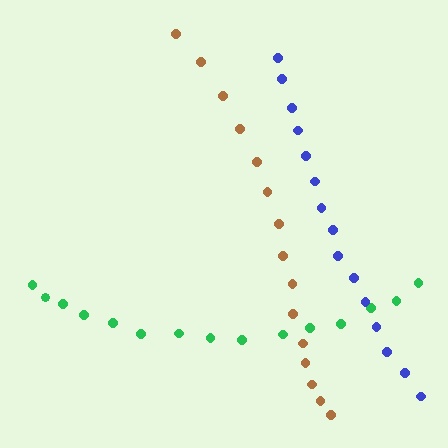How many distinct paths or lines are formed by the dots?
There are 3 distinct paths.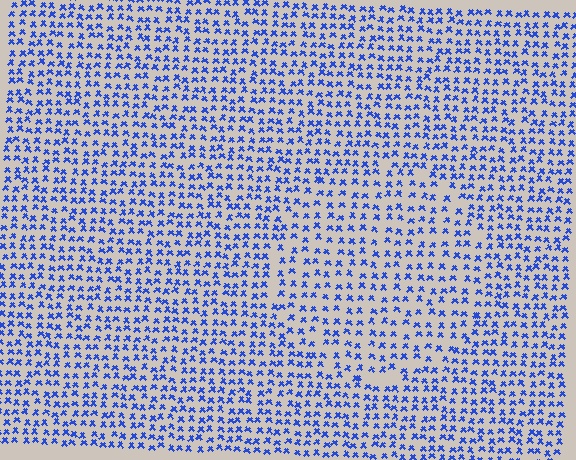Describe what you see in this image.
The image contains small blue elements arranged at two different densities. A circle-shaped region is visible where the elements are less densely packed than the surrounding area.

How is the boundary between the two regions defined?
The boundary is defined by a change in element density (approximately 1.4x ratio). All elements are the same color, size, and shape.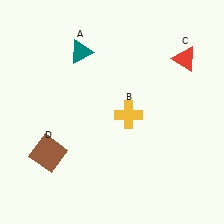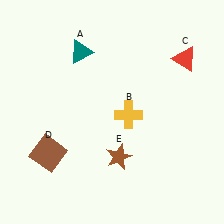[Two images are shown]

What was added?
A brown star (E) was added in Image 2.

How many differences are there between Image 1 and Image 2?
There is 1 difference between the two images.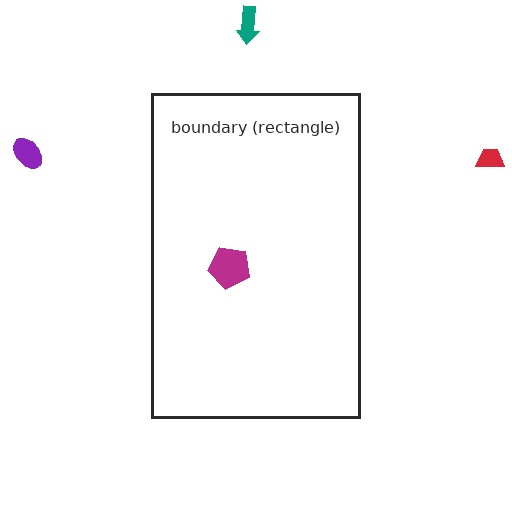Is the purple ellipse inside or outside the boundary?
Outside.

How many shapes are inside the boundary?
1 inside, 3 outside.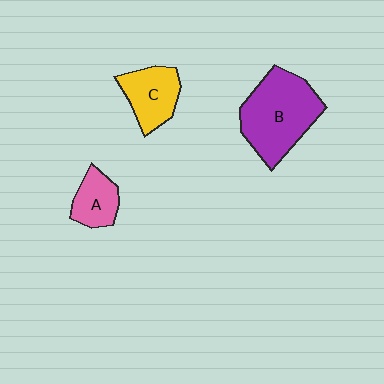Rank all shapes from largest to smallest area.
From largest to smallest: B (purple), C (yellow), A (pink).